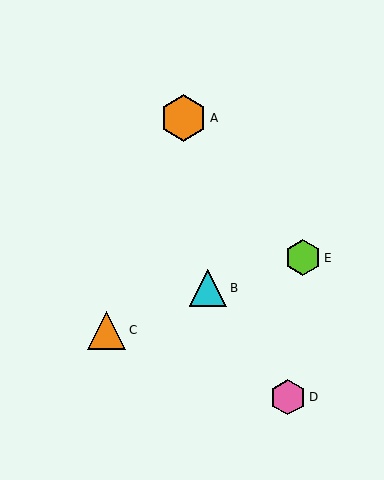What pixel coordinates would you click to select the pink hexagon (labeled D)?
Click at (288, 397) to select the pink hexagon D.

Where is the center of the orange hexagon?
The center of the orange hexagon is at (184, 118).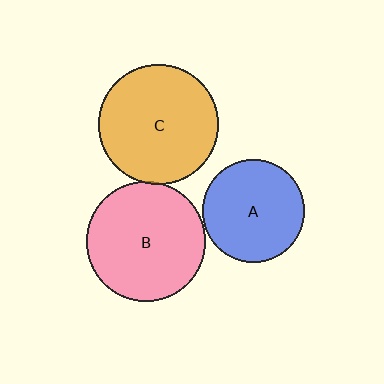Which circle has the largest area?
Circle C (orange).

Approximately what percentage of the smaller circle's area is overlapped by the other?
Approximately 5%.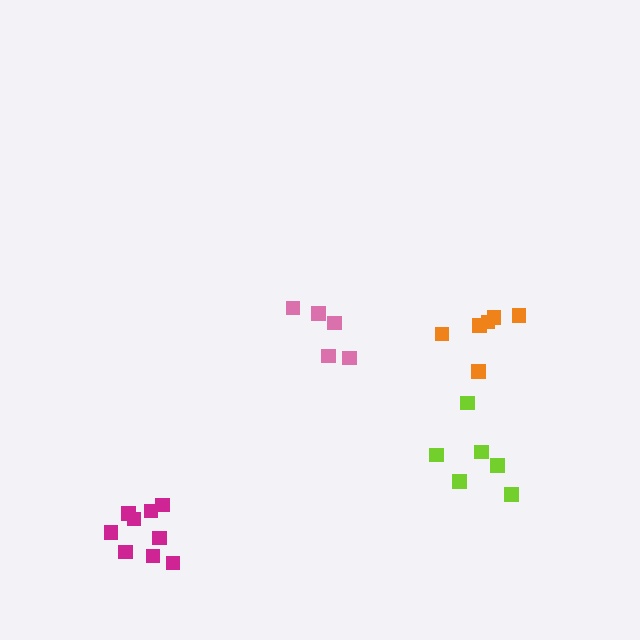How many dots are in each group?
Group 1: 6 dots, Group 2: 6 dots, Group 3: 6 dots, Group 4: 9 dots (27 total).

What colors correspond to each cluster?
The clusters are colored: pink, orange, lime, magenta.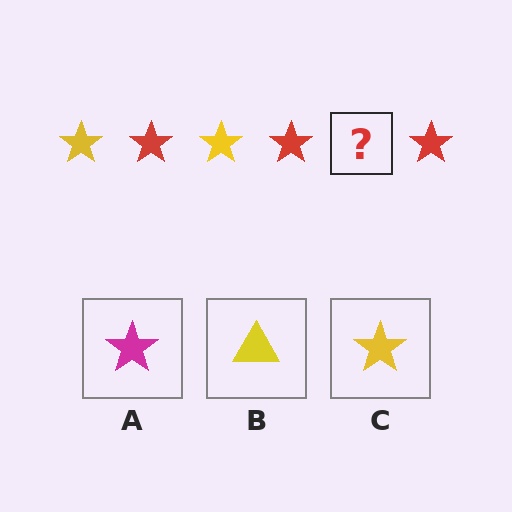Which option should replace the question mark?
Option C.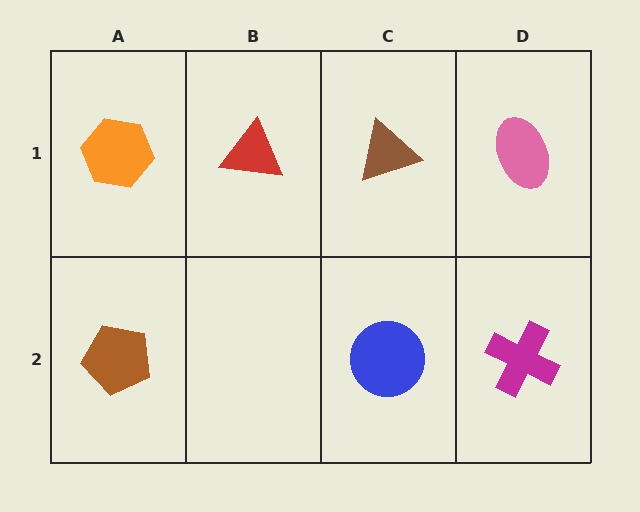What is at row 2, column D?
A magenta cross.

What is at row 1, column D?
A pink ellipse.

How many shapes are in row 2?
3 shapes.